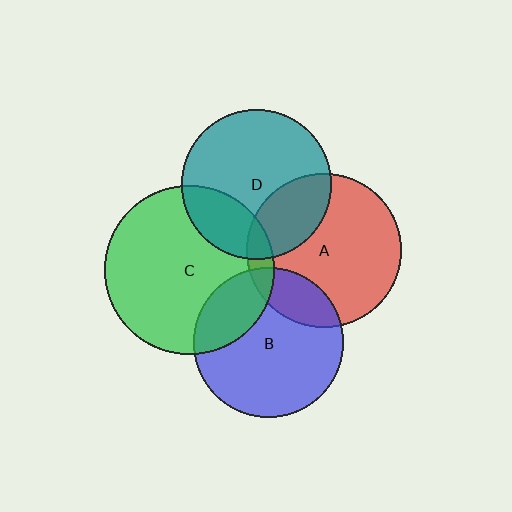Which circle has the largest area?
Circle C (green).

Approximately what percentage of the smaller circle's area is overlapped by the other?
Approximately 20%.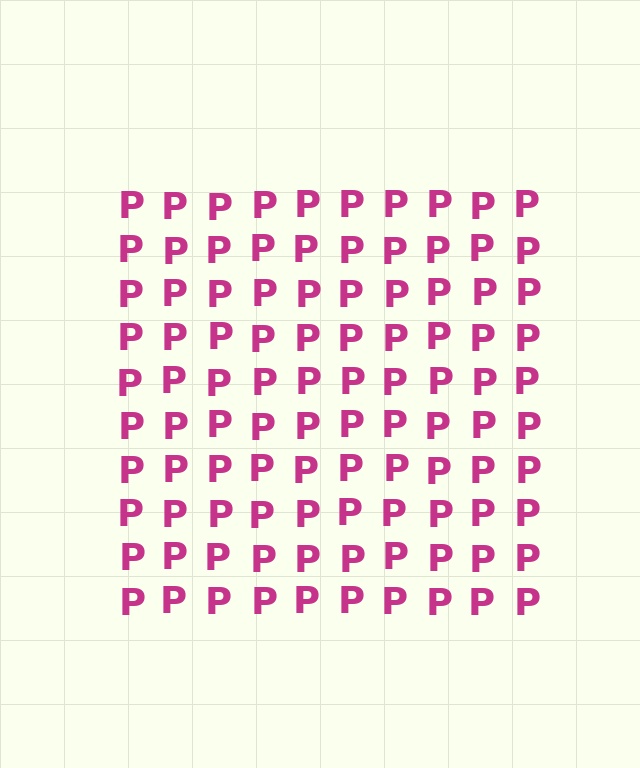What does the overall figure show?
The overall figure shows a square.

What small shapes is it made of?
It is made of small letter P's.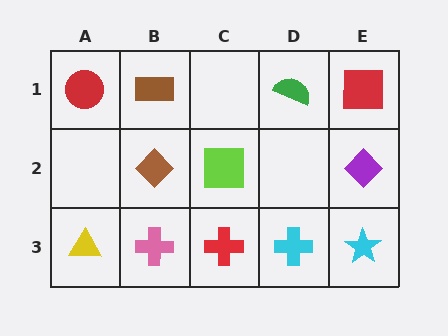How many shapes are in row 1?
4 shapes.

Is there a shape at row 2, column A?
No, that cell is empty.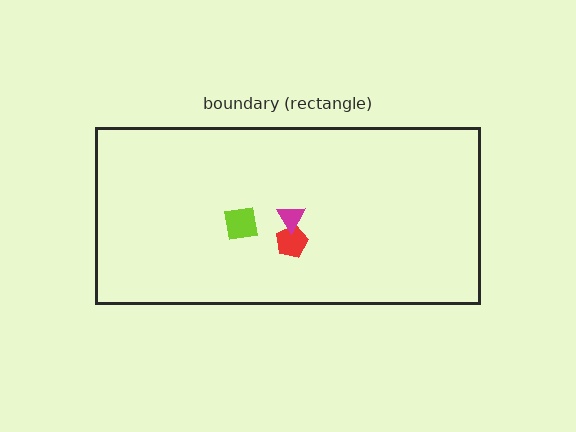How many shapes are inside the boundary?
3 inside, 0 outside.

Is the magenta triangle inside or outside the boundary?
Inside.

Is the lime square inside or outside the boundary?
Inside.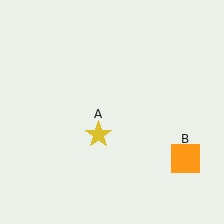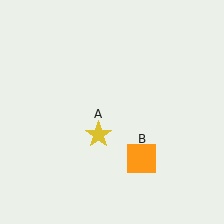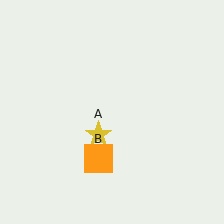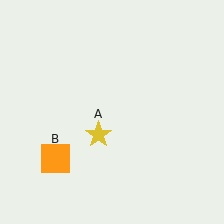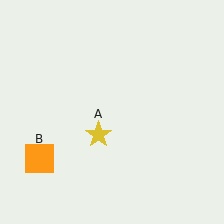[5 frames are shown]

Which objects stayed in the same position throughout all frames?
Yellow star (object A) remained stationary.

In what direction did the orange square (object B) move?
The orange square (object B) moved left.